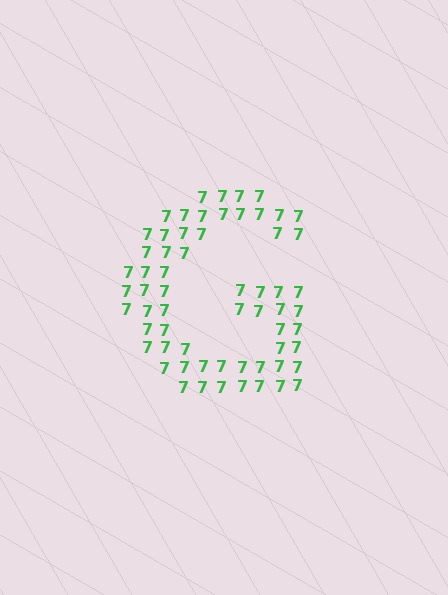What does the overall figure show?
The overall figure shows the letter G.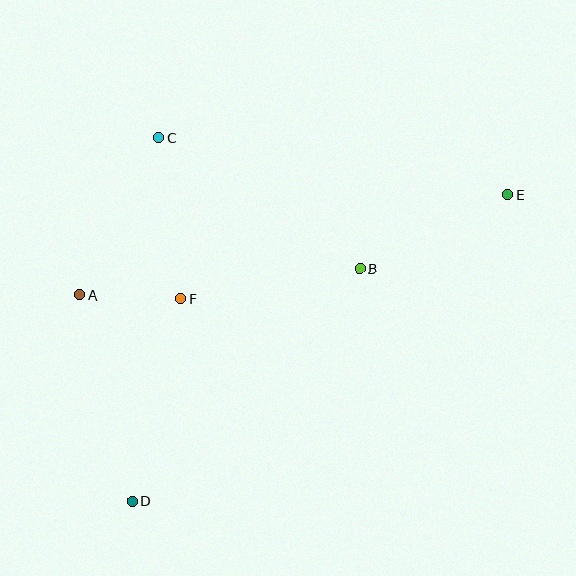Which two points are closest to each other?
Points A and F are closest to each other.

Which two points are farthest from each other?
Points D and E are farthest from each other.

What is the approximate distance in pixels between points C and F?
The distance between C and F is approximately 163 pixels.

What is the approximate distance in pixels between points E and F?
The distance between E and F is approximately 343 pixels.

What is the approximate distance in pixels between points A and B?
The distance between A and B is approximately 281 pixels.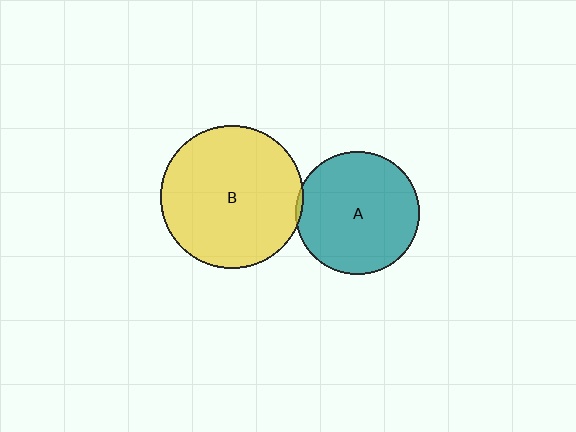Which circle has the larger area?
Circle B (yellow).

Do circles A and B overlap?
Yes.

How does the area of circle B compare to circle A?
Approximately 1.3 times.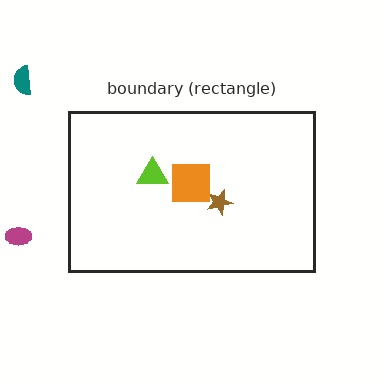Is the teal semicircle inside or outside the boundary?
Outside.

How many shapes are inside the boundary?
3 inside, 2 outside.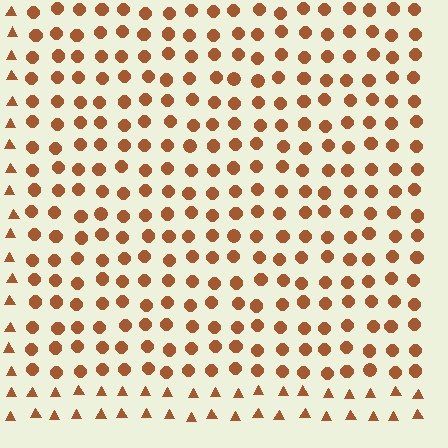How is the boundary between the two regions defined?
The boundary is defined by a change in element shape: circles inside vs. triangles outside. All elements share the same color and spacing.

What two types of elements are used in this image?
The image uses circles inside the rectangle region and triangles outside it.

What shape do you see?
I see a rectangle.